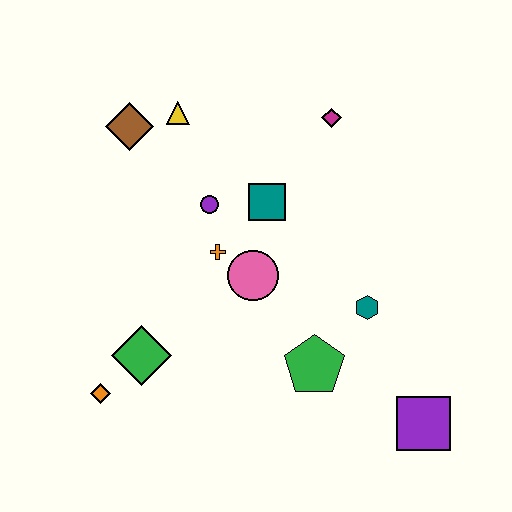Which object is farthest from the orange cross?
The purple square is farthest from the orange cross.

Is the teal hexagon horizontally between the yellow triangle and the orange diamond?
No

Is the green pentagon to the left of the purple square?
Yes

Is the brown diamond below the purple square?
No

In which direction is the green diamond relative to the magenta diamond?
The green diamond is below the magenta diamond.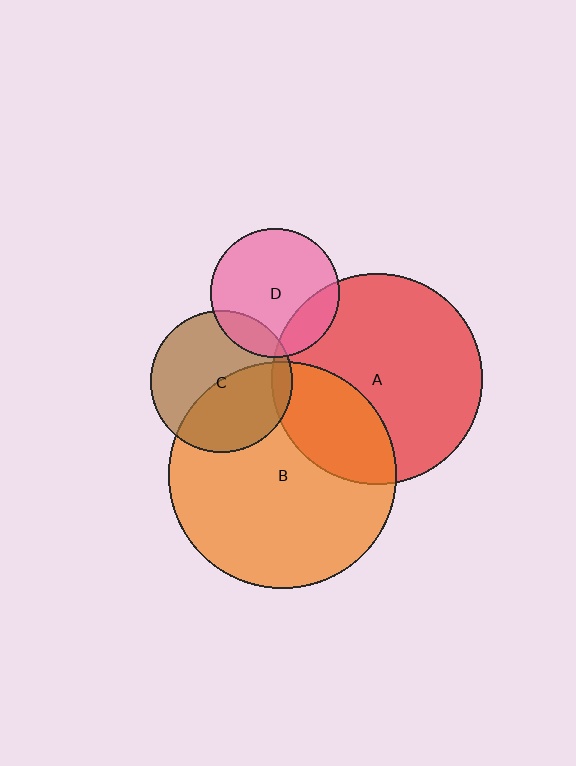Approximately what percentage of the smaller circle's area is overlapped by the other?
Approximately 45%.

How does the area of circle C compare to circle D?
Approximately 1.2 times.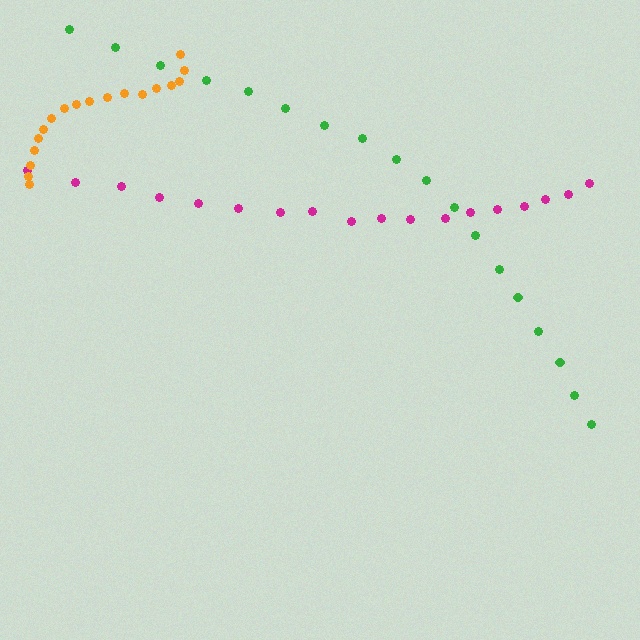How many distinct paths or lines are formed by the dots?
There are 3 distinct paths.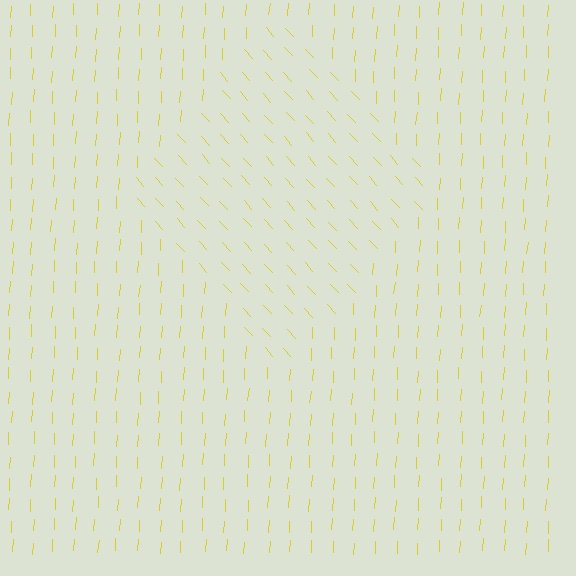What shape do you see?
I see a diamond.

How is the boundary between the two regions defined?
The boundary is defined purely by a change in line orientation (approximately 45 degrees difference). All lines are the same color and thickness.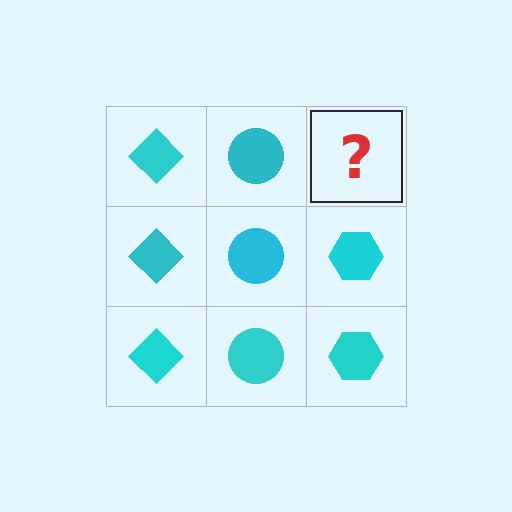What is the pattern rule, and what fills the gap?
The rule is that each column has a consistent shape. The gap should be filled with a cyan hexagon.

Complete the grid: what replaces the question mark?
The question mark should be replaced with a cyan hexagon.